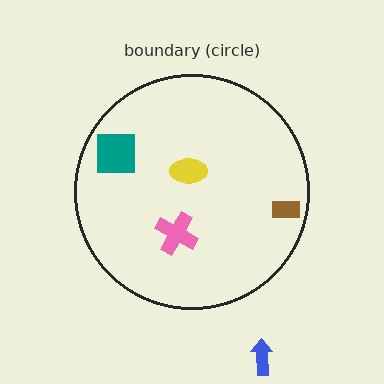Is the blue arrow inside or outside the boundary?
Outside.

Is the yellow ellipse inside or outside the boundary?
Inside.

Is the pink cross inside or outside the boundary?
Inside.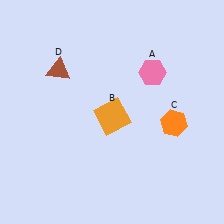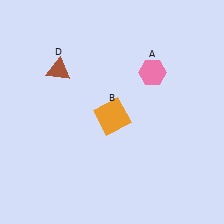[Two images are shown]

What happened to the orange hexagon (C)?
The orange hexagon (C) was removed in Image 2. It was in the bottom-right area of Image 1.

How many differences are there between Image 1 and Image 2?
There is 1 difference between the two images.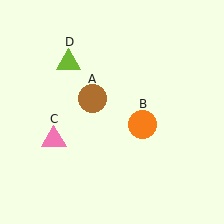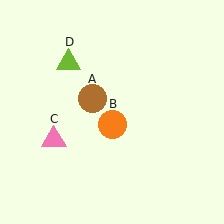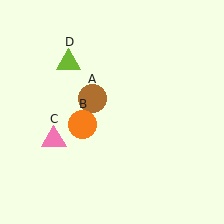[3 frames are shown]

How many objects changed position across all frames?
1 object changed position: orange circle (object B).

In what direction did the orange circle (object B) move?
The orange circle (object B) moved left.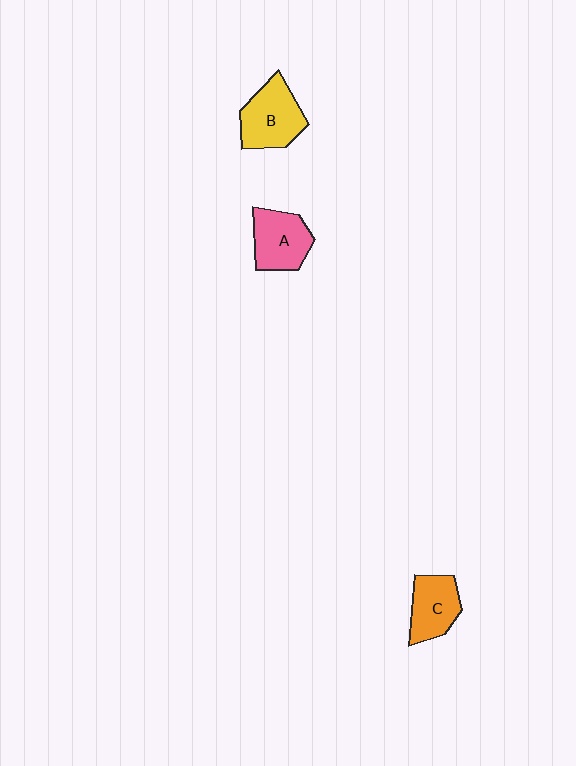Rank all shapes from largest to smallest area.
From largest to smallest: B (yellow), A (pink), C (orange).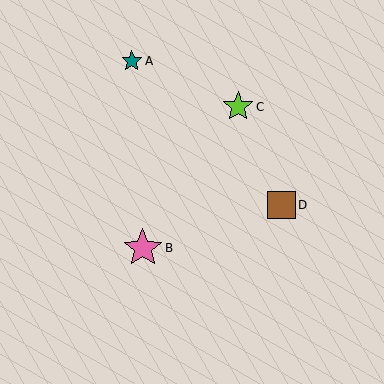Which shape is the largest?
The pink star (labeled B) is the largest.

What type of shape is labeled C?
Shape C is a lime star.